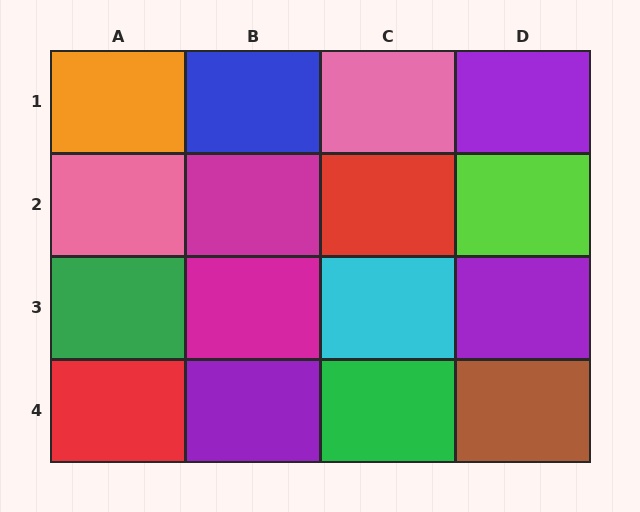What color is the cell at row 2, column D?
Lime.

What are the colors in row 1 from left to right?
Orange, blue, pink, purple.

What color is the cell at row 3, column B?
Magenta.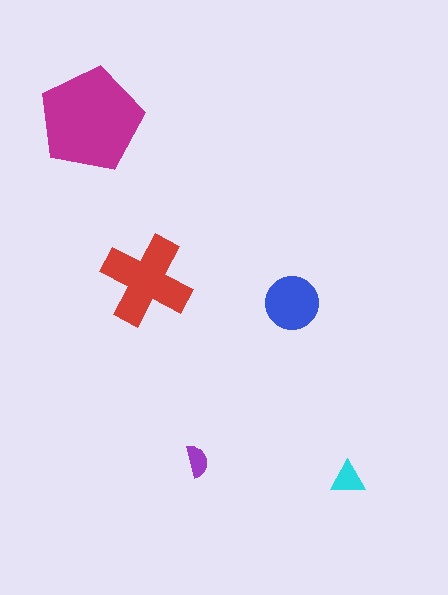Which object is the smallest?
The purple semicircle.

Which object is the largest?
The magenta pentagon.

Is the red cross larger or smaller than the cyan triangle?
Larger.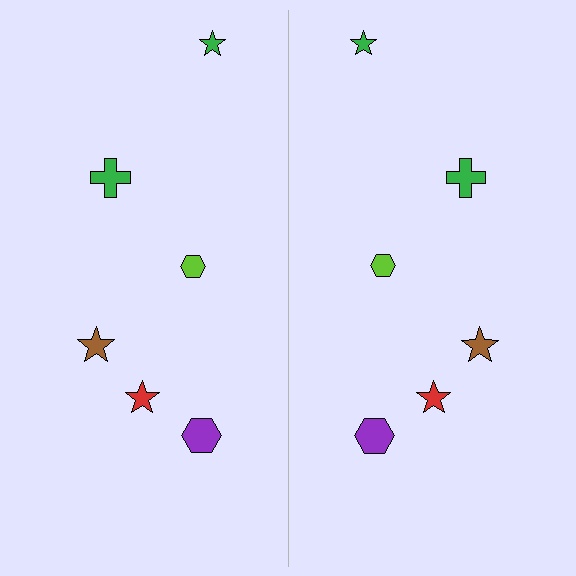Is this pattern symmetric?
Yes, this pattern has bilateral (reflection) symmetry.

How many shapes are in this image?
There are 12 shapes in this image.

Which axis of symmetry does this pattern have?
The pattern has a vertical axis of symmetry running through the center of the image.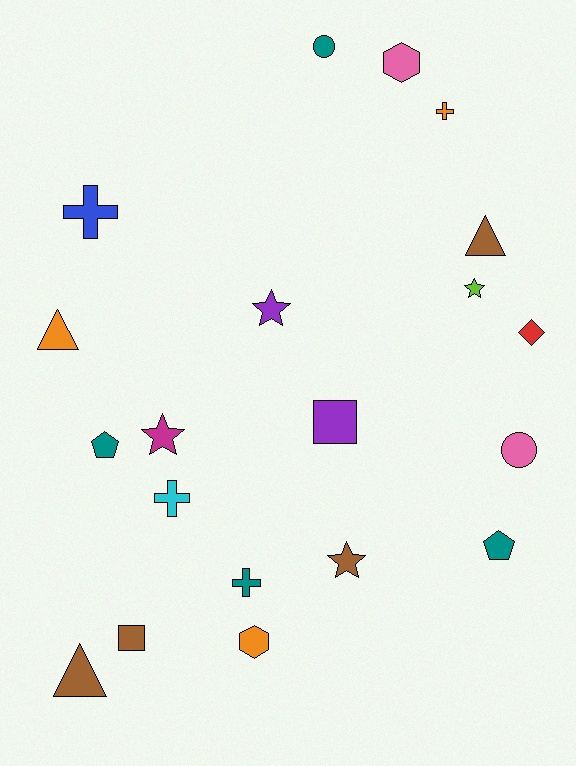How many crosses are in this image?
There are 4 crosses.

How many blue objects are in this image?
There is 1 blue object.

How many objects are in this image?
There are 20 objects.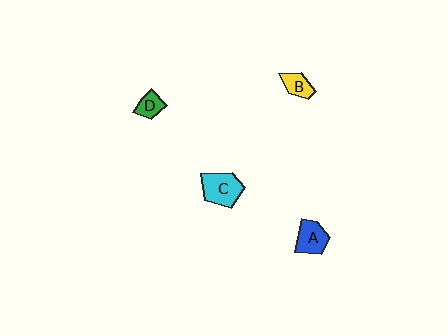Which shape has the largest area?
Shape C (cyan).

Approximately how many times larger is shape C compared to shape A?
Approximately 1.3 times.